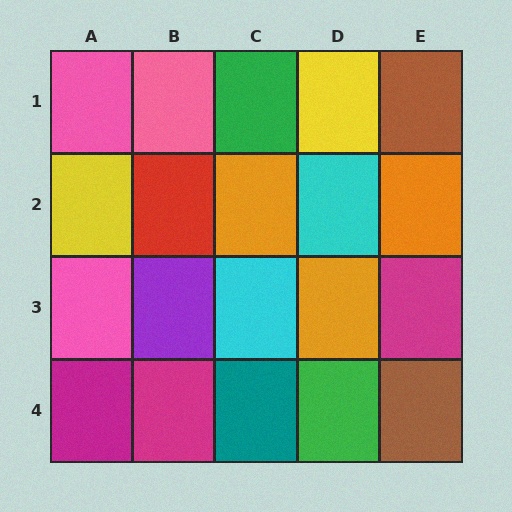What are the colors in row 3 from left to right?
Pink, purple, cyan, orange, magenta.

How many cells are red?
1 cell is red.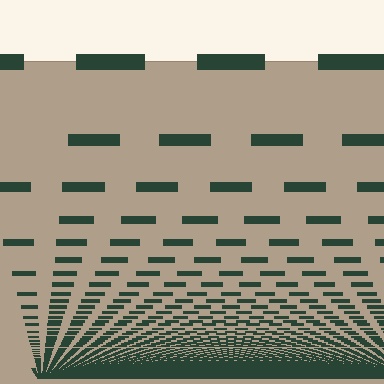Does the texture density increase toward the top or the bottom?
Density increases toward the bottom.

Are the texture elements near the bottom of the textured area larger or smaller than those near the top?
Smaller. The gradient is inverted — elements near the bottom are smaller and denser.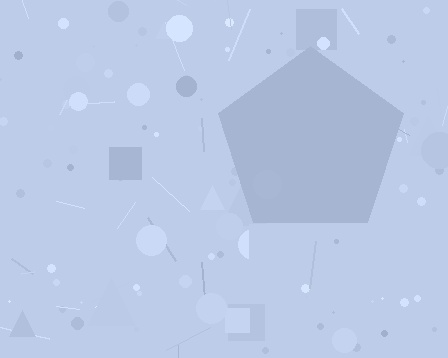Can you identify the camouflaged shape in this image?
The camouflaged shape is a pentagon.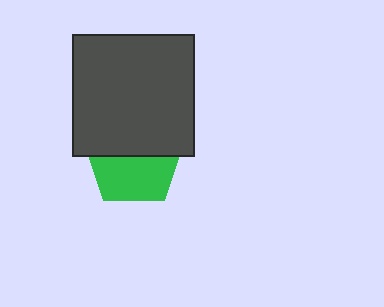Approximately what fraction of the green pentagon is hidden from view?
Roughly 49% of the green pentagon is hidden behind the dark gray square.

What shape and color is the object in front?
The object in front is a dark gray square.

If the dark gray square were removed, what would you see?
You would see the complete green pentagon.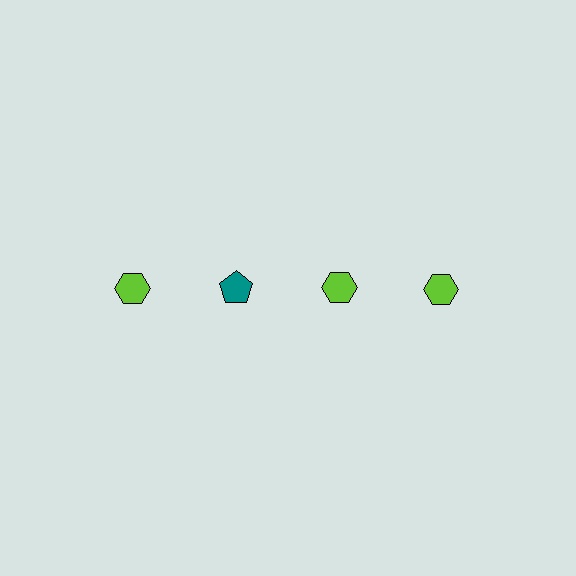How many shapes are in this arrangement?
There are 4 shapes arranged in a grid pattern.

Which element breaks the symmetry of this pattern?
The teal pentagon in the top row, second from left column breaks the symmetry. All other shapes are lime hexagons.